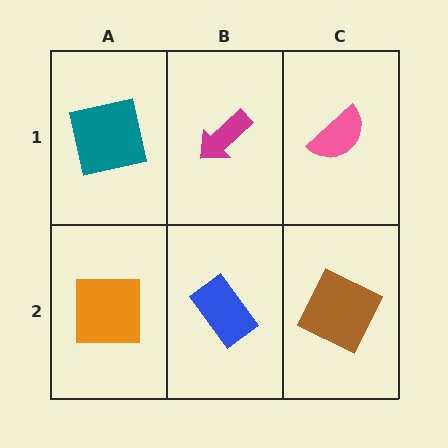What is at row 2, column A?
An orange square.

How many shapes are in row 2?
3 shapes.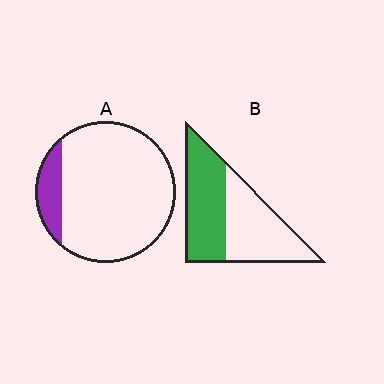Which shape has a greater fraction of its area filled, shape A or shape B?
Shape B.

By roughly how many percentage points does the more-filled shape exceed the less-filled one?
By roughly 35 percentage points (B over A).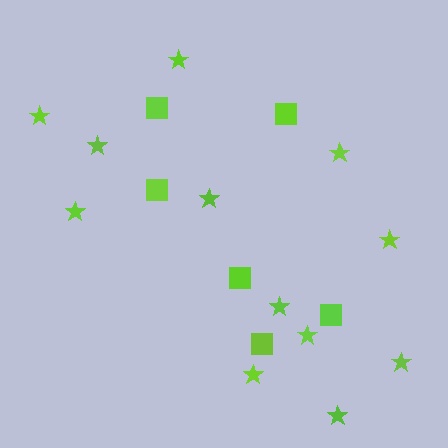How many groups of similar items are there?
There are 2 groups: one group of squares (6) and one group of stars (12).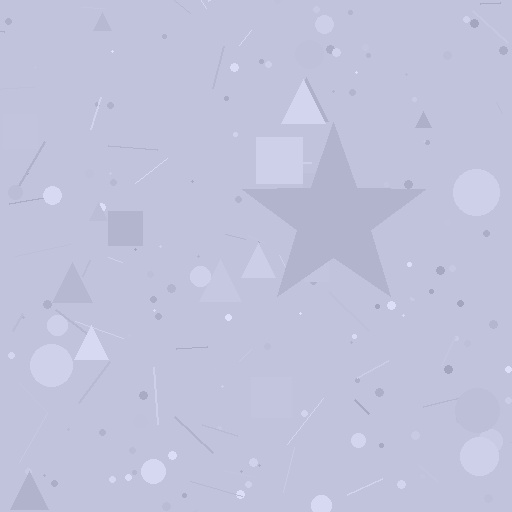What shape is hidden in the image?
A star is hidden in the image.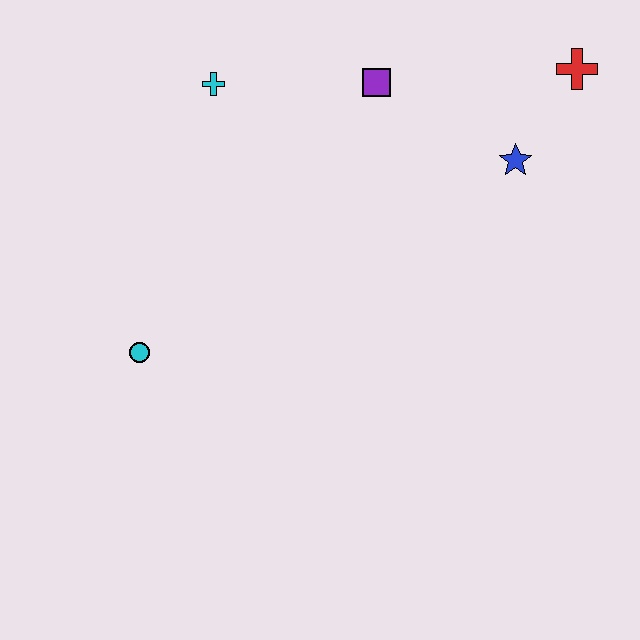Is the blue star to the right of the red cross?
No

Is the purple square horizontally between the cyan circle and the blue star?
Yes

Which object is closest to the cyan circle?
The cyan cross is closest to the cyan circle.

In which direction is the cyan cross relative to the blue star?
The cyan cross is to the left of the blue star.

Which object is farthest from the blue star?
The cyan circle is farthest from the blue star.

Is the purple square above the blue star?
Yes